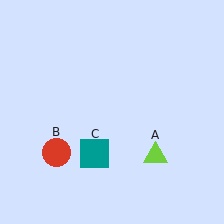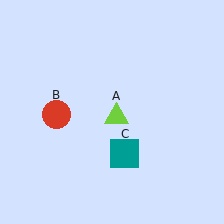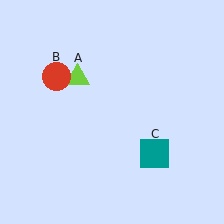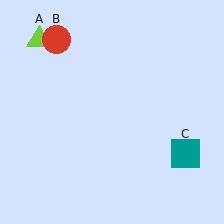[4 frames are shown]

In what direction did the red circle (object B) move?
The red circle (object B) moved up.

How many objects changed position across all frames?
3 objects changed position: lime triangle (object A), red circle (object B), teal square (object C).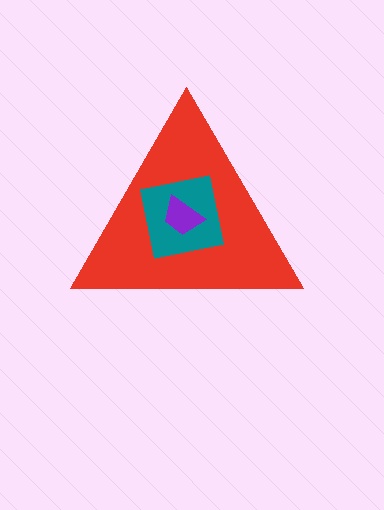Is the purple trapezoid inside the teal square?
Yes.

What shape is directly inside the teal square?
The purple trapezoid.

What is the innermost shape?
The purple trapezoid.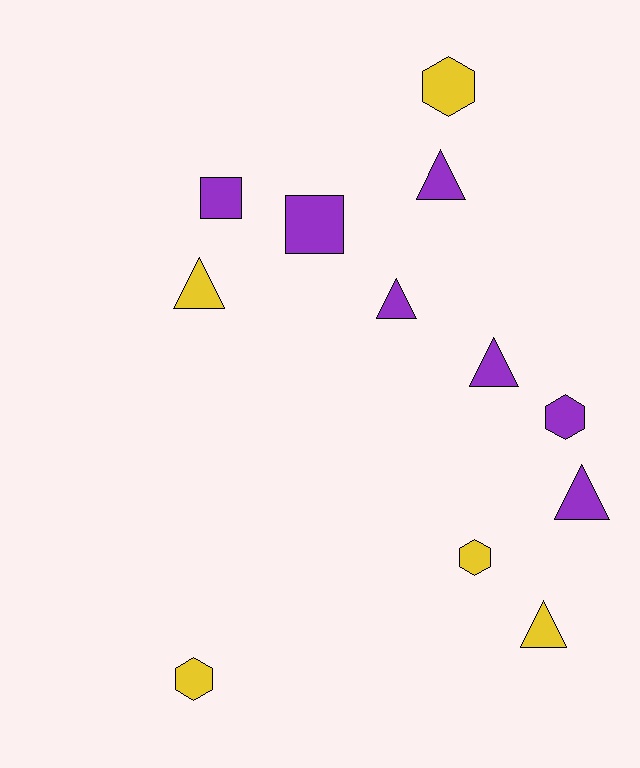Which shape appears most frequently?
Triangle, with 6 objects.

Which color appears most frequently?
Purple, with 7 objects.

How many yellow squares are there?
There are no yellow squares.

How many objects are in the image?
There are 12 objects.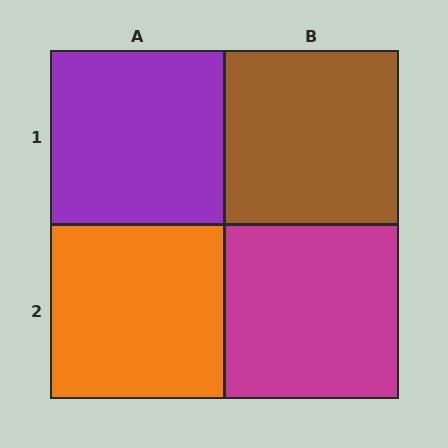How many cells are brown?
1 cell is brown.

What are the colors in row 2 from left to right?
Orange, magenta.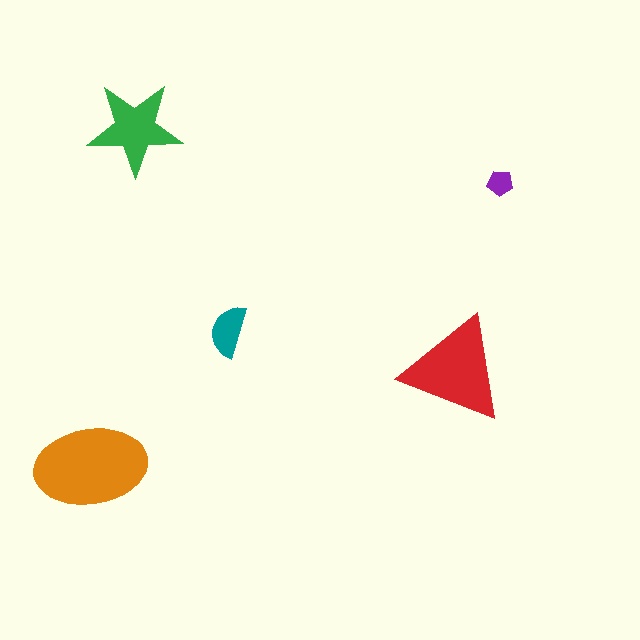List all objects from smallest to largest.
The purple pentagon, the teal semicircle, the green star, the red triangle, the orange ellipse.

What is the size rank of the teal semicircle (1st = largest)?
4th.